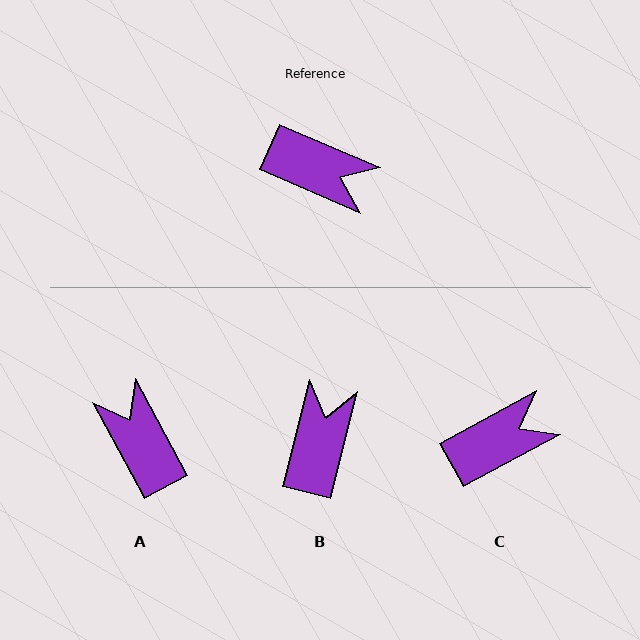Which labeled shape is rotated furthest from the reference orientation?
A, about 142 degrees away.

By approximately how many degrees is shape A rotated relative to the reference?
Approximately 142 degrees counter-clockwise.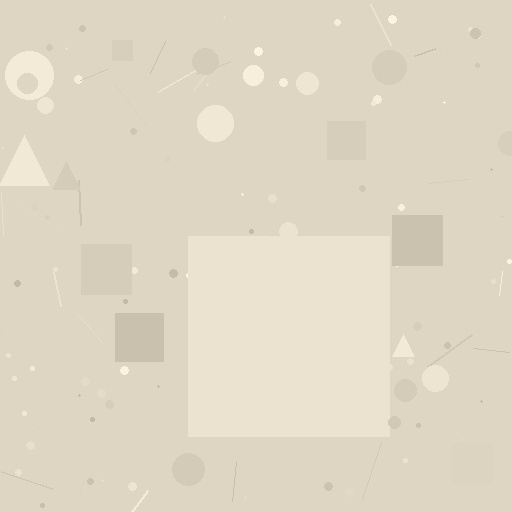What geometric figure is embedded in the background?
A square is embedded in the background.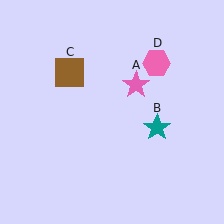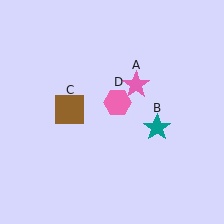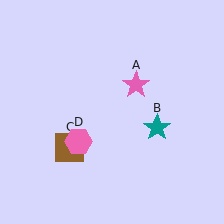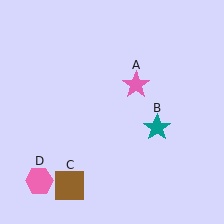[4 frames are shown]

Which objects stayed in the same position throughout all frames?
Pink star (object A) and teal star (object B) remained stationary.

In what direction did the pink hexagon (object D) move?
The pink hexagon (object D) moved down and to the left.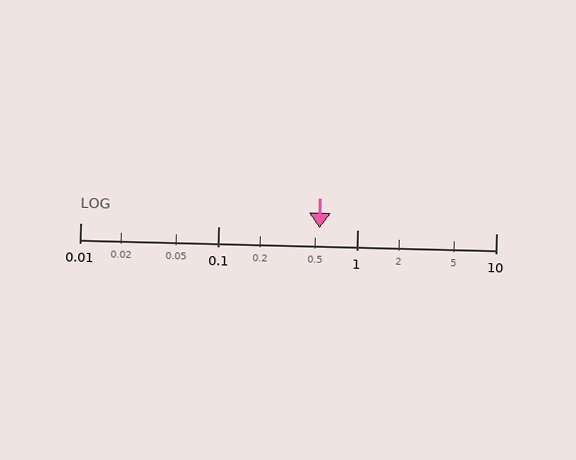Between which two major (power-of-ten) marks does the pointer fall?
The pointer is between 0.1 and 1.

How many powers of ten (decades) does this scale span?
The scale spans 3 decades, from 0.01 to 10.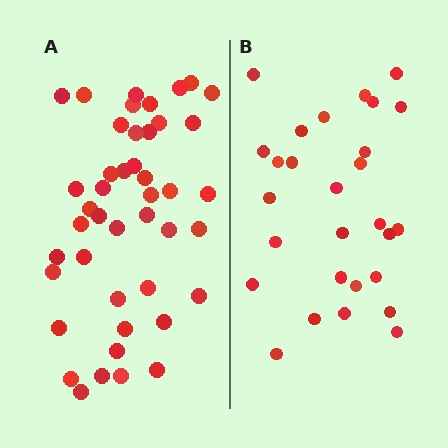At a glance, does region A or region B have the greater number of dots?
Region A (the left region) has more dots.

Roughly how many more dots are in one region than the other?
Region A has approximately 15 more dots than region B.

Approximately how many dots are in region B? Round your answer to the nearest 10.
About 30 dots. (The exact count is 28, which rounds to 30.)